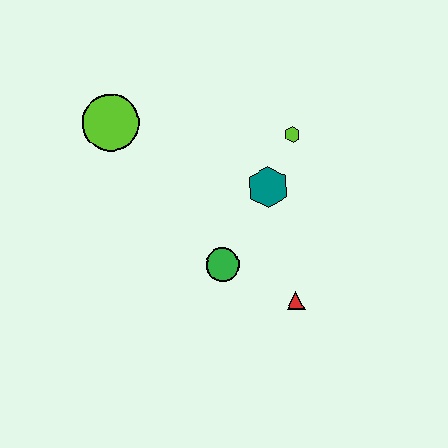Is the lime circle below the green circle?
No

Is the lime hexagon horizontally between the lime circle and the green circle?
No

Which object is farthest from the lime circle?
The red triangle is farthest from the lime circle.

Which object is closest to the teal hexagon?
The lime hexagon is closest to the teal hexagon.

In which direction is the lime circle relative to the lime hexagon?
The lime circle is to the left of the lime hexagon.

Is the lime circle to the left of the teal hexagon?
Yes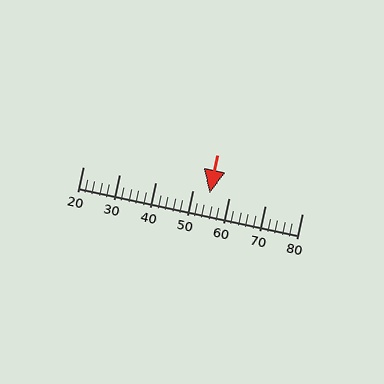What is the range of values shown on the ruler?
The ruler shows values from 20 to 80.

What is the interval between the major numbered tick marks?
The major tick marks are spaced 10 units apart.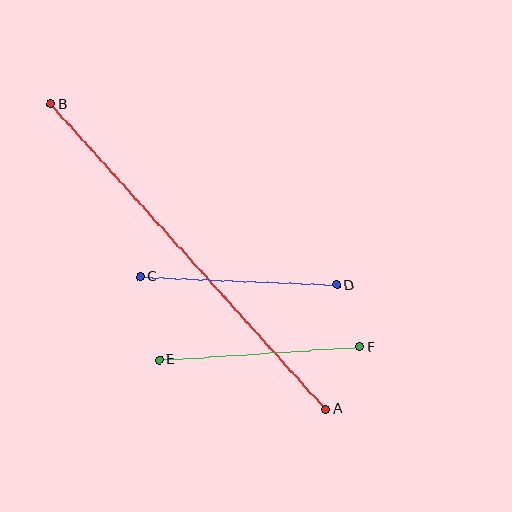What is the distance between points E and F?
The distance is approximately 201 pixels.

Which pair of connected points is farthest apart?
Points A and B are farthest apart.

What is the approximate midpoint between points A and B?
The midpoint is at approximately (188, 257) pixels.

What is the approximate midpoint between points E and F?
The midpoint is at approximately (260, 354) pixels.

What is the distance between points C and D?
The distance is approximately 197 pixels.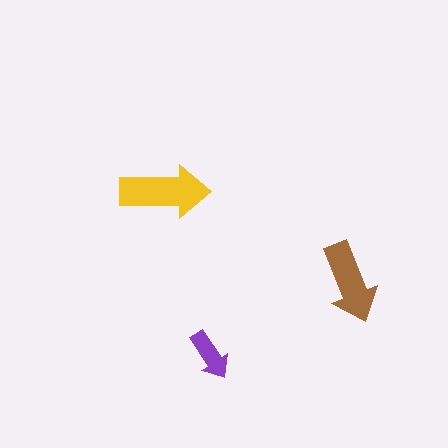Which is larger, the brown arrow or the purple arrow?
The brown one.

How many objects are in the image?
There are 3 objects in the image.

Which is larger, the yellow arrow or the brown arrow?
The yellow one.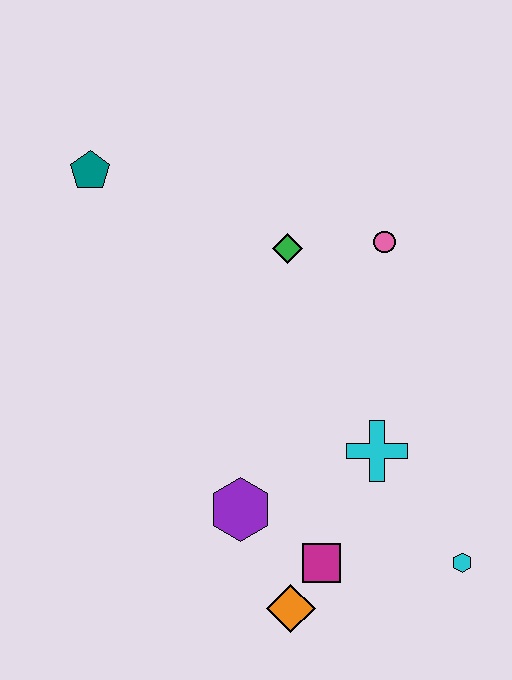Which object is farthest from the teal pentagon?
The cyan hexagon is farthest from the teal pentagon.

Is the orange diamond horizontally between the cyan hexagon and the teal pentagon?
Yes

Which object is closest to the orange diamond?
The magenta square is closest to the orange diamond.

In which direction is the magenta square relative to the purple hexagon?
The magenta square is to the right of the purple hexagon.